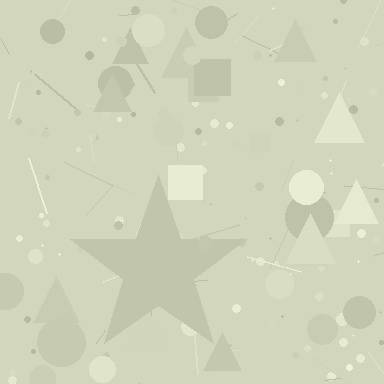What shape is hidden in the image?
A star is hidden in the image.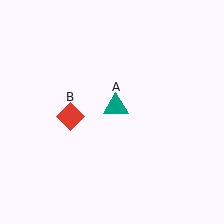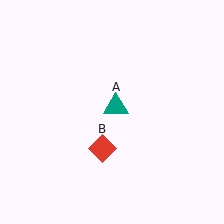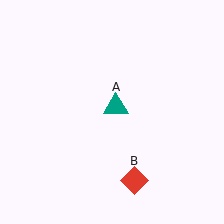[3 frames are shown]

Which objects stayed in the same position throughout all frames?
Teal triangle (object A) remained stationary.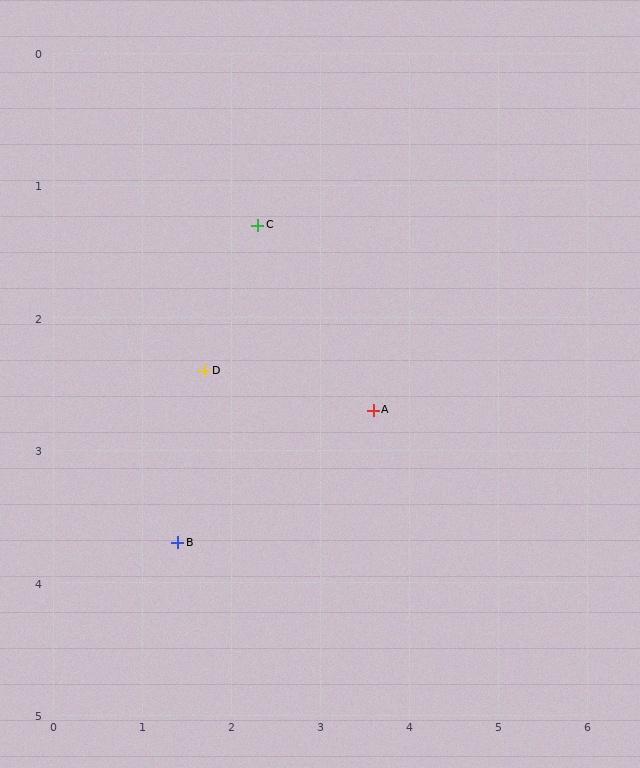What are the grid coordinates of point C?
Point C is at approximately (2.3, 1.3).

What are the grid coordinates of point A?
Point A is at approximately (3.6, 2.7).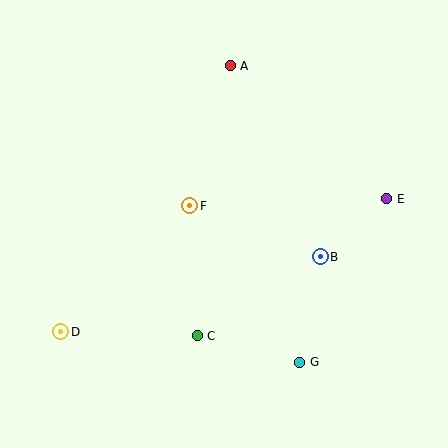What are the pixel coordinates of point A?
Point A is at (230, 66).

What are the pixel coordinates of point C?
Point C is at (197, 336).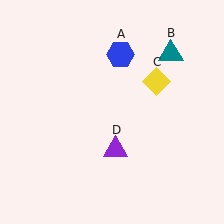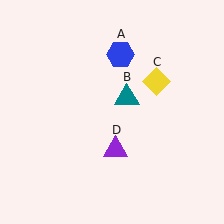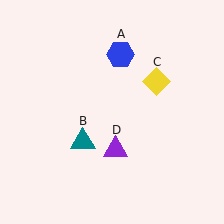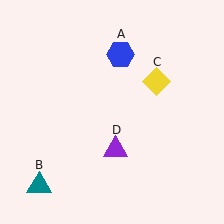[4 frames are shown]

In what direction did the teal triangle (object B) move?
The teal triangle (object B) moved down and to the left.